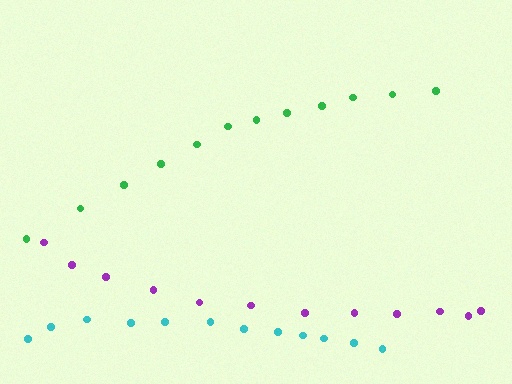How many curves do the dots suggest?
There are 3 distinct paths.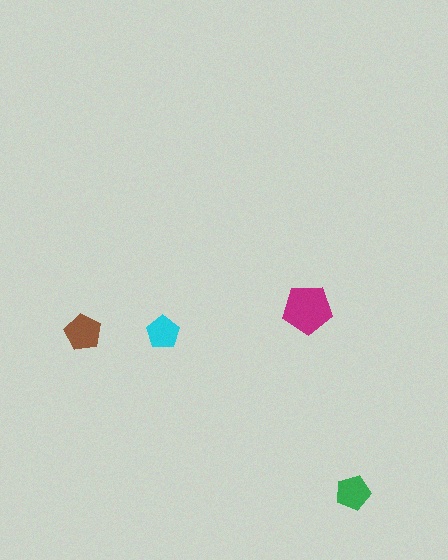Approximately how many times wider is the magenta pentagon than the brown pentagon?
About 1.5 times wider.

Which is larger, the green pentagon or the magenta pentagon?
The magenta one.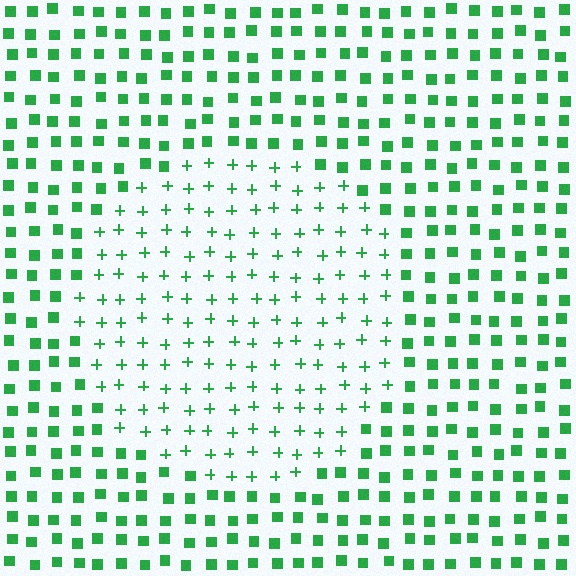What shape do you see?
I see a circle.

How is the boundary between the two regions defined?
The boundary is defined by a change in element shape: plus signs inside vs. squares outside. All elements share the same color and spacing.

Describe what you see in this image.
The image is filled with small green elements arranged in a uniform grid. A circle-shaped region contains plus signs, while the surrounding area contains squares. The boundary is defined purely by the change in element shape.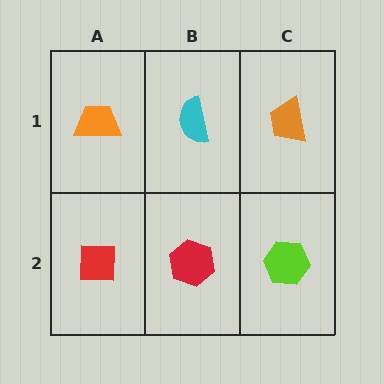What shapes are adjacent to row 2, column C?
An orange trapezoid (row 1, column C), a red hexagon (row 2, column B).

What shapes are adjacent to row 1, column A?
A red square (row 2, column A), a cyan semicircle (row 1, column B).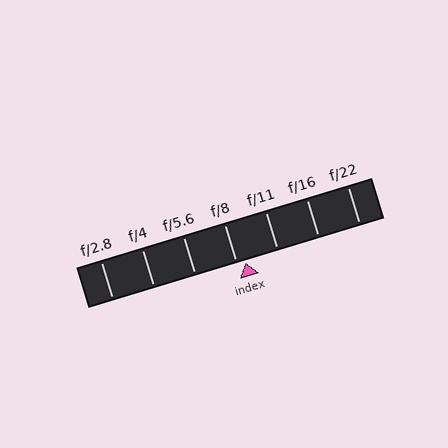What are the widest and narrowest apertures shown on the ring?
The widest aperture shown is f/2.8 and the narrowest is f/22.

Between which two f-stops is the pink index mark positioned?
The index mark is between f/8 and f/11.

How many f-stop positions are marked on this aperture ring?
There are 7 f-stop positions marked.